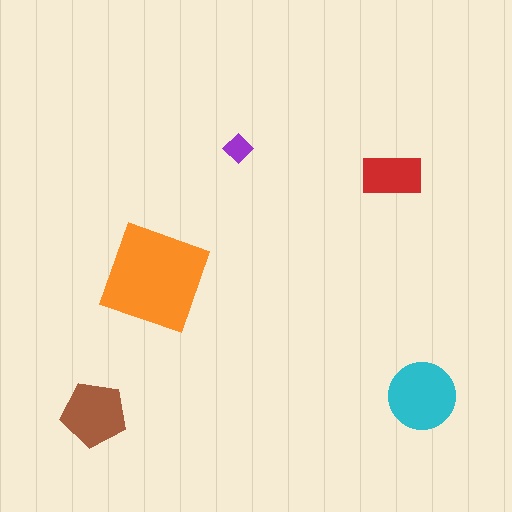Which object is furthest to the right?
The cyan circle is rightmost.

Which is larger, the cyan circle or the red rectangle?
The cyan circle.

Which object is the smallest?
The purple diamond.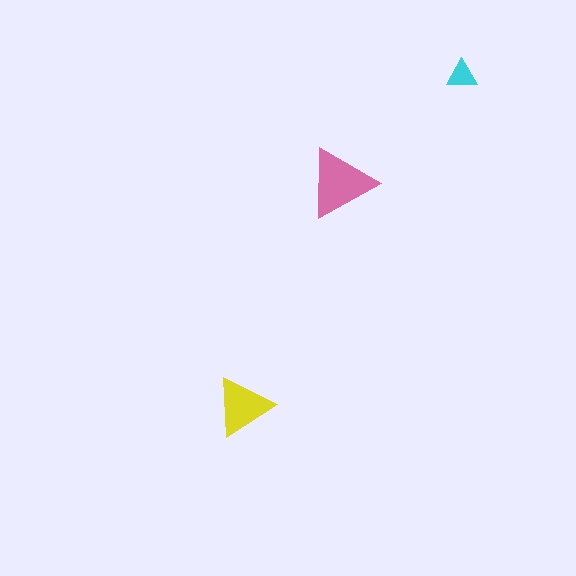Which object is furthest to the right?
The cyan triangle is rightmost.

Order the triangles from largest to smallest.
the pink one, the yellow one, the cyan one.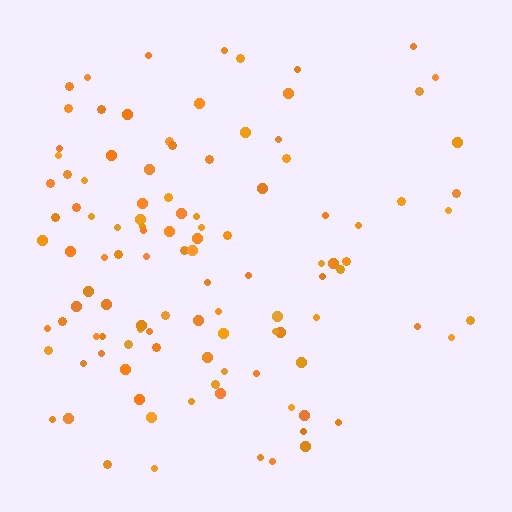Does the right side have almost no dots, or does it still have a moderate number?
Still a moderate number, just noticeably fewer than the left.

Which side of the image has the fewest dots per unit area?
The right.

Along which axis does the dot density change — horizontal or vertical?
Horizontal.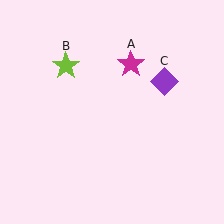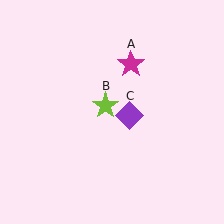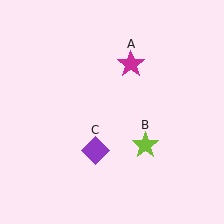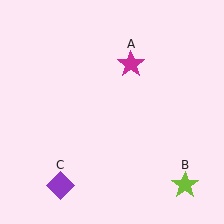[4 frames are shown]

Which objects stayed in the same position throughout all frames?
Magenta star (object A) remained stationary.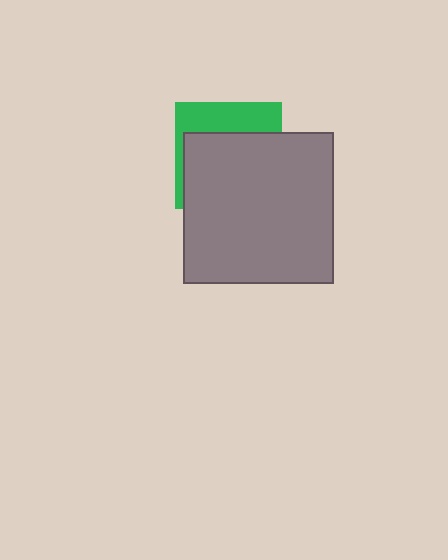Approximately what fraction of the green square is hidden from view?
Roughly 67% of the green square is hidden behind the gray square.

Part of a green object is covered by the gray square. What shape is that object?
It is a square.